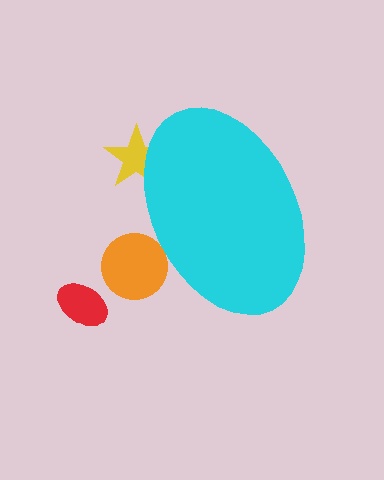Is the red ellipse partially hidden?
No, the red ellipse is fully visible.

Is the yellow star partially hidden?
Yes, the yellow star is partially hidden behind the cyan ellipse.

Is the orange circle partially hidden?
Yes, the orange circle is partially hidden behind the cyan ellipse.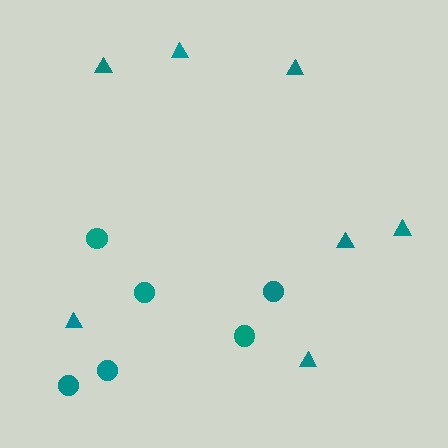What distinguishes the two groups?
There are 2 groups: one group of circles (6) and one group of triangles (7).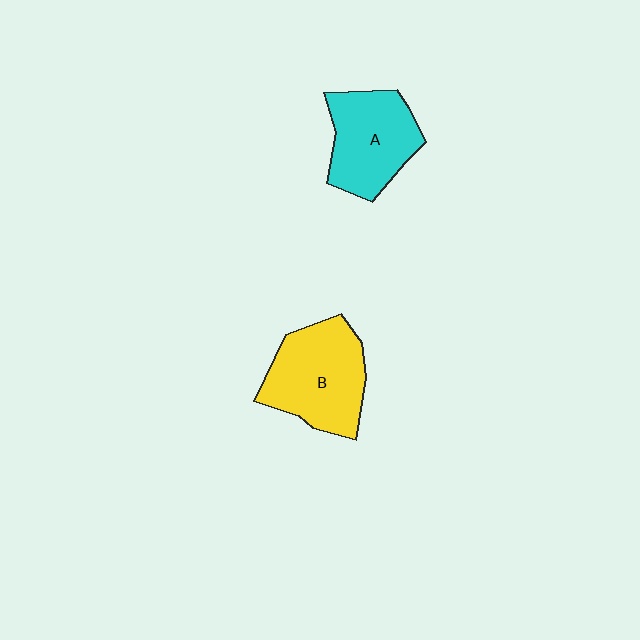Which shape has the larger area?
Shape B (yellow).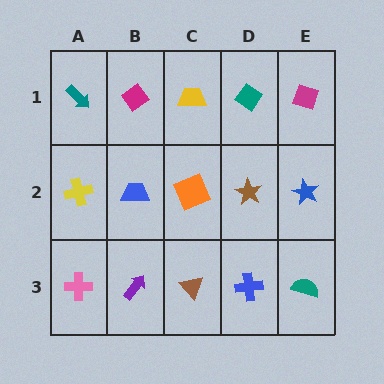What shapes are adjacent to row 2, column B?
A magenta diamond (row 1, column B), a purple arrow (row 3, column B), a yellow cross (row 2, column A), an orange square (row 2, column C).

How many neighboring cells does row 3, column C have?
3.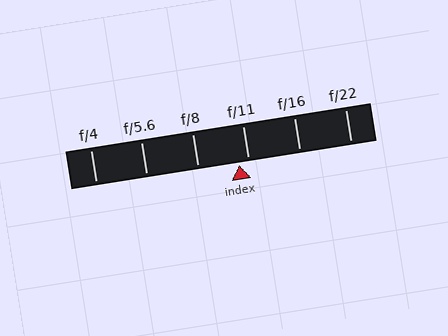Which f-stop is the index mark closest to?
The index mark is closest to f/11.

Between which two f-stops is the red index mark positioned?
The index mark is between f/8 and f/11.